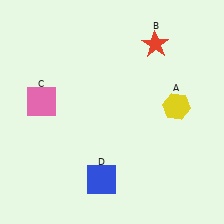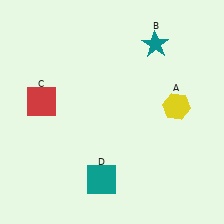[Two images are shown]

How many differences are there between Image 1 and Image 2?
There are 3 differences between the two images.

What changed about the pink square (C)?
In Image 1, C is pink. In Image 2, it changed to red.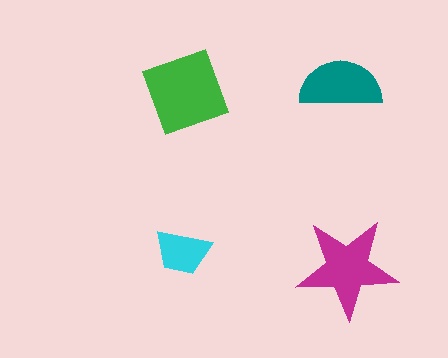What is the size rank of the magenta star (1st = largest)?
2nd.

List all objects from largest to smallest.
The green square, the magenta star, the teal semicircle, the cyan trapezoid.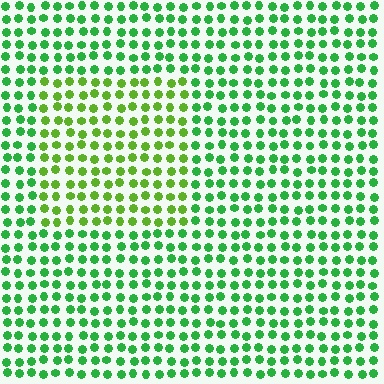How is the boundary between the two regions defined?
The boundary is defined purely by a slight shift in hue (about 32 degrees). Spacing, size, and orientation are identical on both sides.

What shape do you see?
I see a rectangle.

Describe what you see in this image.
The image is filled with small green elements in a uniform arrangement. A rectangle-shaped region is visible where the elements are tinted to a slightly different hue, forming a subtle color boundary.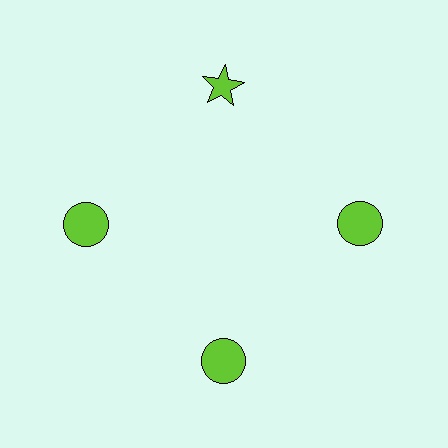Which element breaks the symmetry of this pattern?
The lime star at roughly the 12 o'clock position breaks the symmetry. All other shapes are lime circles.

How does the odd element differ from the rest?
It has a different shape: star instead of circle.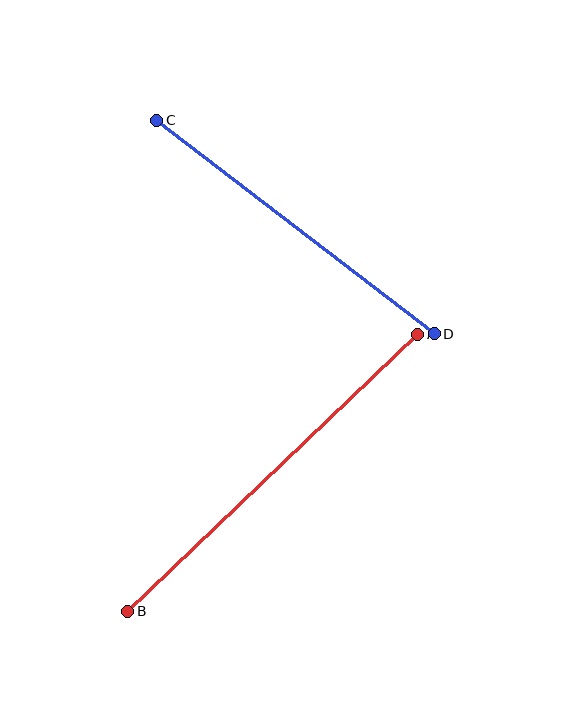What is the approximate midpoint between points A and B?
The midpoint is at approximately (273, 473) pixels.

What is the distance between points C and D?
The distance is approximately 350 pixels.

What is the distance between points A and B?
The distance is approximately 401 pixels.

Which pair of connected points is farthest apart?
Points A and B are farthest apart.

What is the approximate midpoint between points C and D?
The midpoint is at approximately (296, 227) pixels.